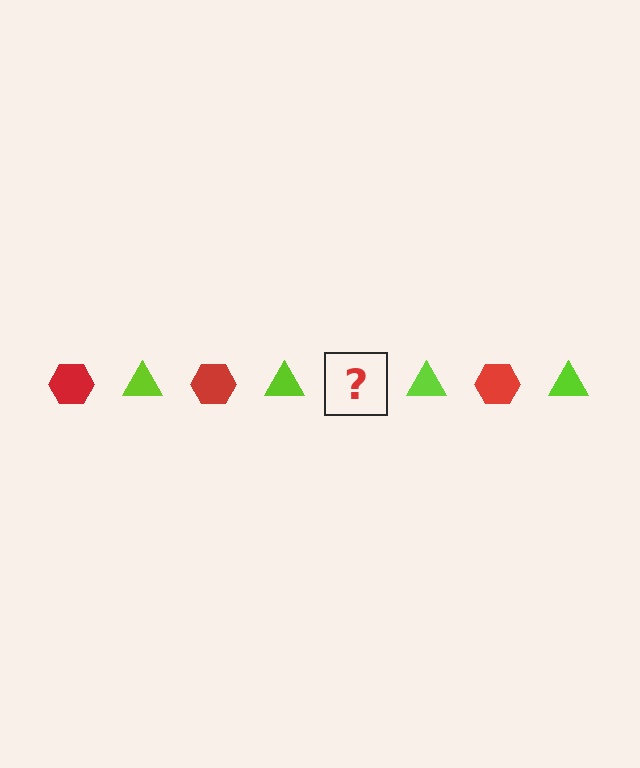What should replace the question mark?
The question mark should be replaced with a red hexagon.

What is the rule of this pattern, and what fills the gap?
The rule is that the pattern alternates between red hexagon and lime triangle. The gap should be filled with a red hexagon.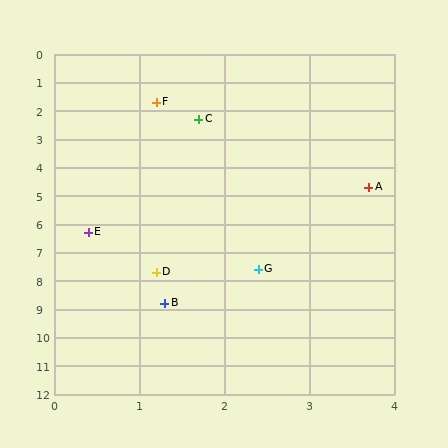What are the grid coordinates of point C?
Point C is at approximately (1.7, 2.3).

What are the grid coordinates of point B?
Point B is at approximately (1.3, 8.8).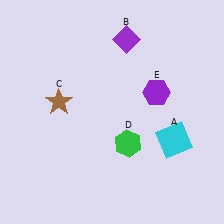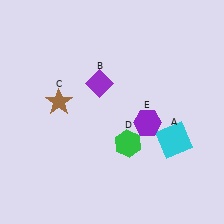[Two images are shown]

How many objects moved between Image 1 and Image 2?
2 objects moved between the two images.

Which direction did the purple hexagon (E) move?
The purple hexagon (E) moved down.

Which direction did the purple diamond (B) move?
The purple diamond (B) moved down.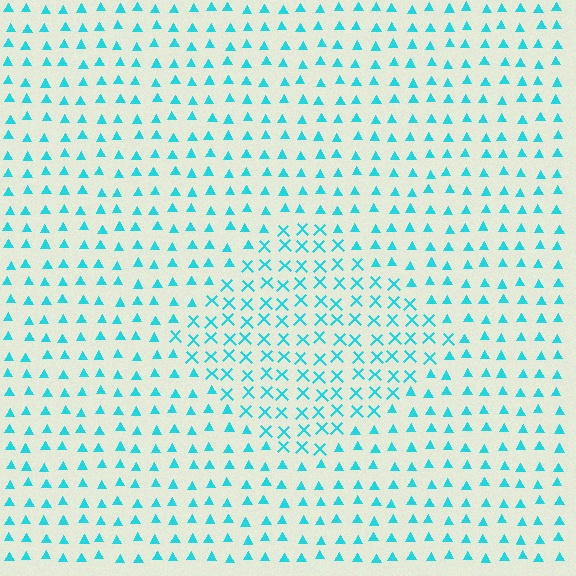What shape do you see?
I see a diamond.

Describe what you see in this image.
The image is filled with small cyan elements arranged in a uniform grid. A diamond-shaped region contains X marks, while the surrounding area contains triangles. The boundary is defined purely by the change in element shape.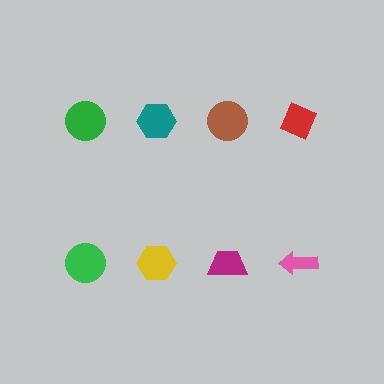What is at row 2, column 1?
A green circle.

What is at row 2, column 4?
A pink arrow.